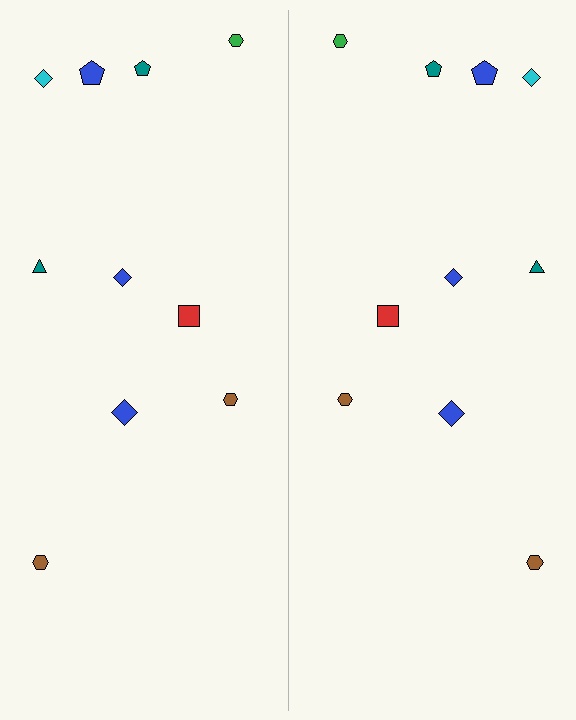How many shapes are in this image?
There are 20 shapes in this image.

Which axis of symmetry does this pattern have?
The pattern has a vertical axis of symmetry running through the center of the image.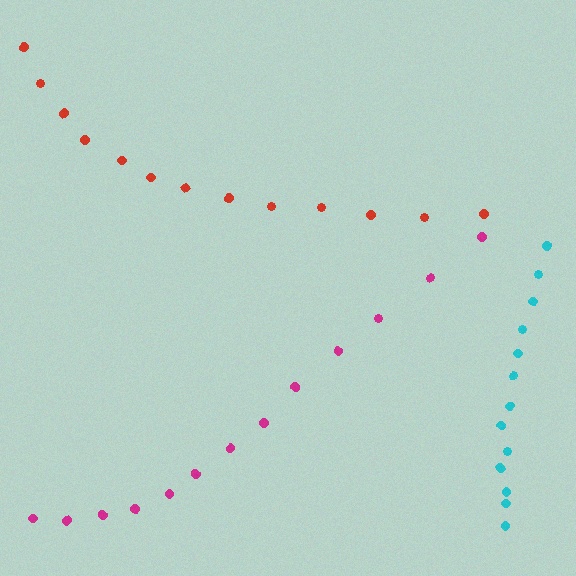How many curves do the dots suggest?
There are 3 distinct paths.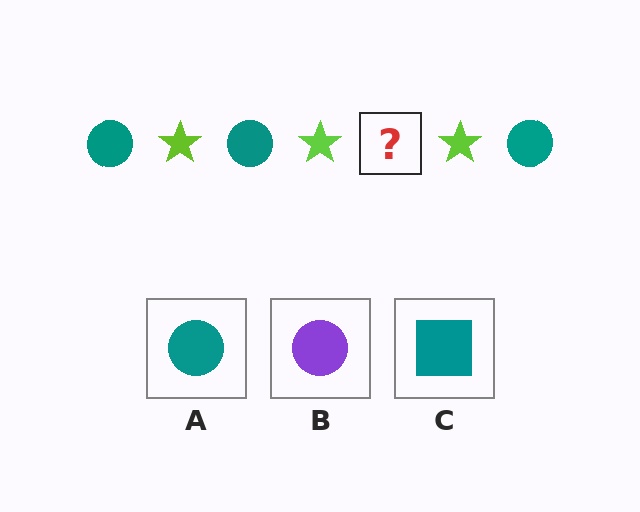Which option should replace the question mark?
Option A.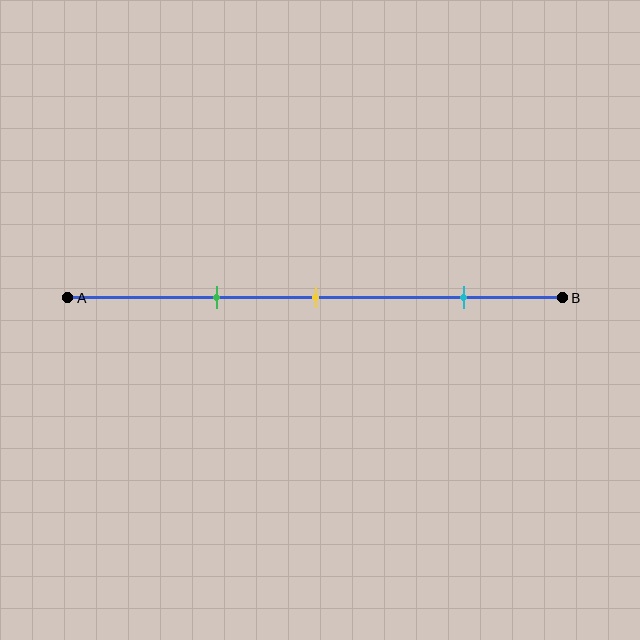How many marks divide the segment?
There are 3 marks dividing the segment.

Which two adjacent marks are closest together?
The green and yellow marks are the closest adjacent pair.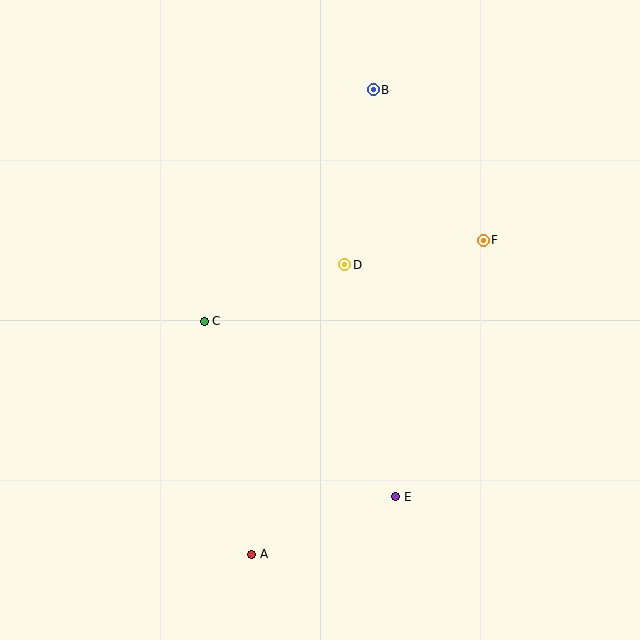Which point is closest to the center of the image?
Point D at (345, 265) is closest to the center.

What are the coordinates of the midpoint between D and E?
The midpoint between D and E is at (370, 381).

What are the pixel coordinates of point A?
Point A is at (252, 554).